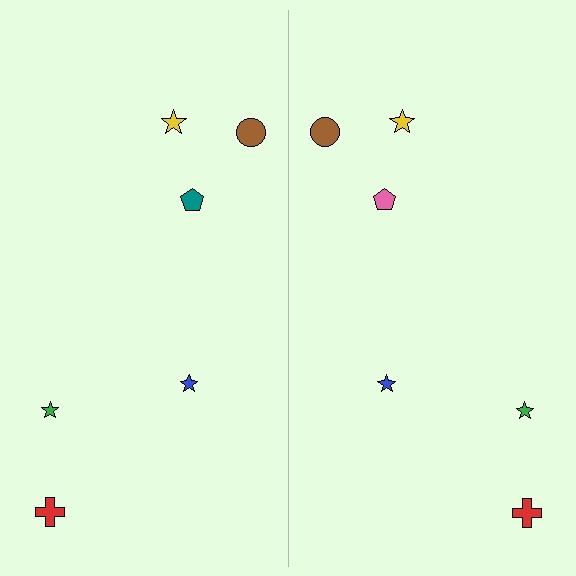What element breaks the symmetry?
The pink pentagon on the right side breaks the symmetry — its mirror counterpart is teal.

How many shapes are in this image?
There are 12 shapes in this image.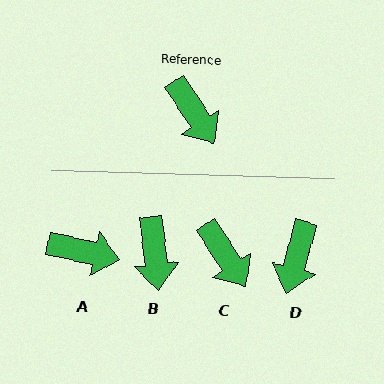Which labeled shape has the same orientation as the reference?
C.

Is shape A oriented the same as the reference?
No, it is off by about 45 degrees.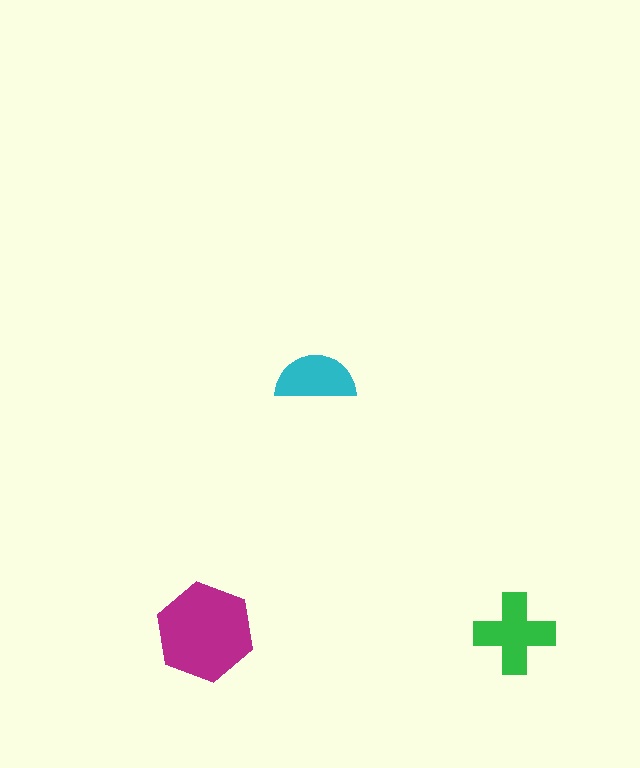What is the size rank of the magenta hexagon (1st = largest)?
1st.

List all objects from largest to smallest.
The magenta hexagon, the green cross, the cyan semicircle.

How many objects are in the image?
There are 3 objects in the image.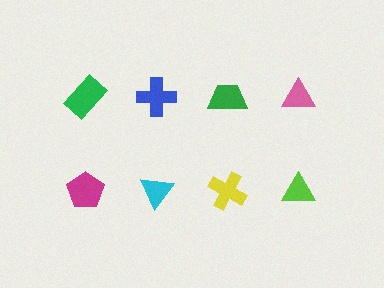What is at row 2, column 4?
A lime triangle.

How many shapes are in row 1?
4 shapes.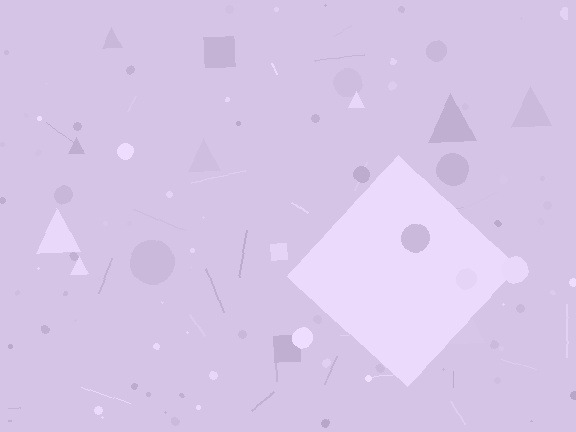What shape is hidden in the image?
A diamond is hidden in the image.